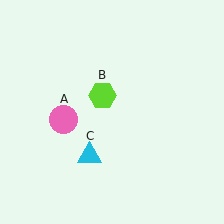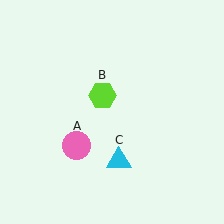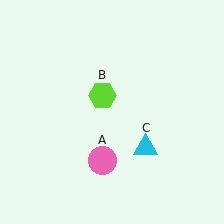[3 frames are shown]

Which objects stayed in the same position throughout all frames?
Lime hexagon (object B) remained stationary.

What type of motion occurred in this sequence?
The pink circle (object A), cyan triangle (object C) rotated counterclockwise around the center of the scene.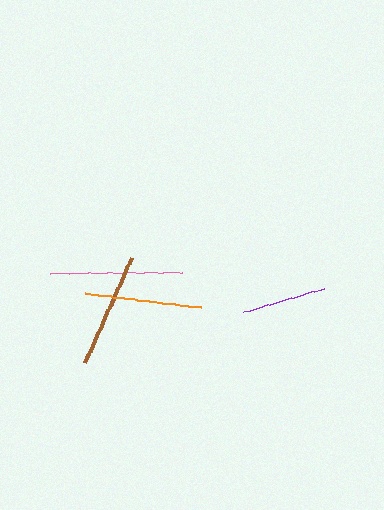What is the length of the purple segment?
The purple segment is approximately 83 pixels long.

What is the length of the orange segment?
The orange segment is approximately 117 pixels long.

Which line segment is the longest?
The pink line is the longest at approximately 133 pixels.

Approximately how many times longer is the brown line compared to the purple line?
The brown line is approximately 1.4 times the length of the purple line.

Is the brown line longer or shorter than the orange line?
The orange line is longer than the brown line.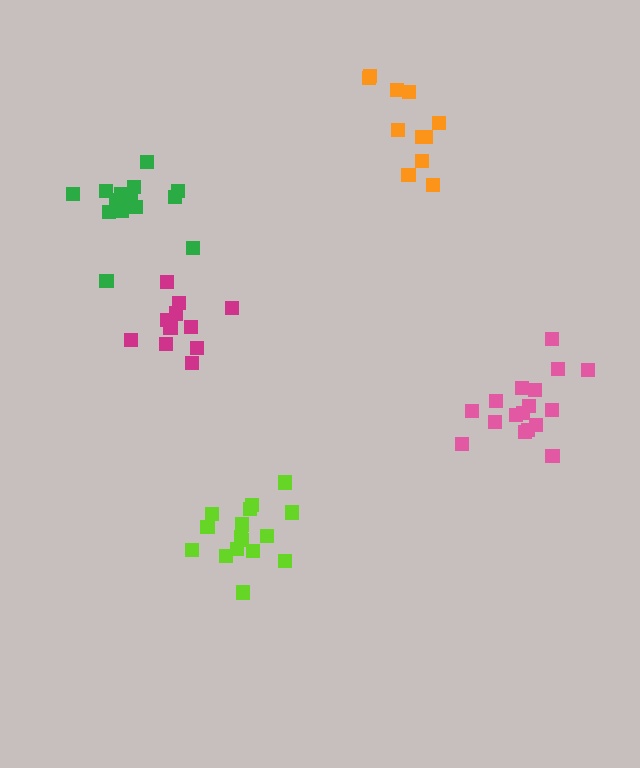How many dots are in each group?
Group 1: 11 dots, Group 2: 12 dots, Group 3: 15 dots, Group 4: 17 dots, Group 5: 16 dots (71 total).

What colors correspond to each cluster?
The clusters are colored: orange, magenta, green, pink, lime.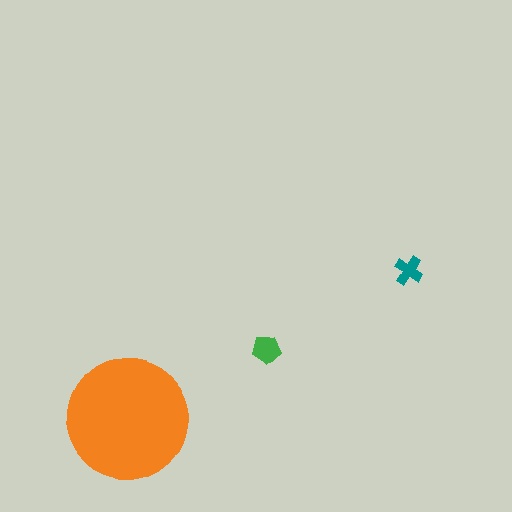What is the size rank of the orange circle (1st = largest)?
1st.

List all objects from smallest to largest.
The teal cross, the green pentagon, the orange circle.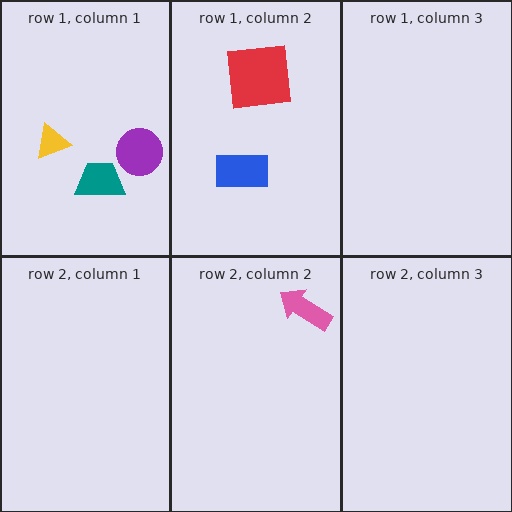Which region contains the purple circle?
The row 1, column 1 region.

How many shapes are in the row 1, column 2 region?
2.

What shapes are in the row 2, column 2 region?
The pink arrow.